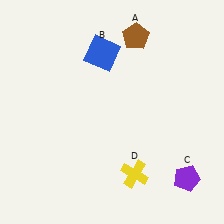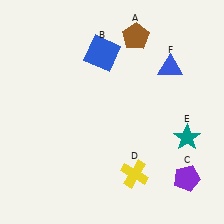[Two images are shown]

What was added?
A teal star (E), a blue triangle (F) were added in Image 2.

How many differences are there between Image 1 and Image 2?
There are 2 differences between the two images.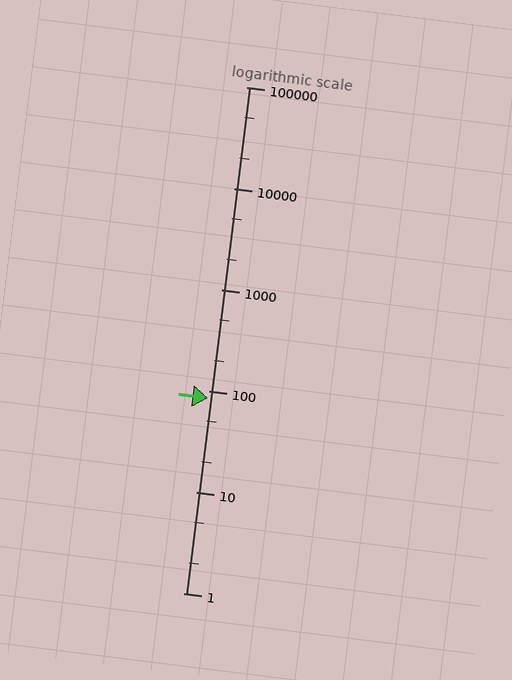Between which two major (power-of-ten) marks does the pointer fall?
The pointer is between 10 and 100.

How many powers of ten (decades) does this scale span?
The scale spans 5 decades, from 1 to 100000.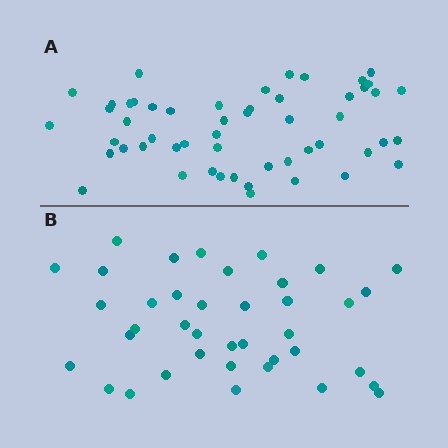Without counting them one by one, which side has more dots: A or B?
Region A (the top region) has more dots.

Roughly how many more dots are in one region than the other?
Region A has approximately 15 more dots than region B.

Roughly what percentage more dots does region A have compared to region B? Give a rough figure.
About 35% more.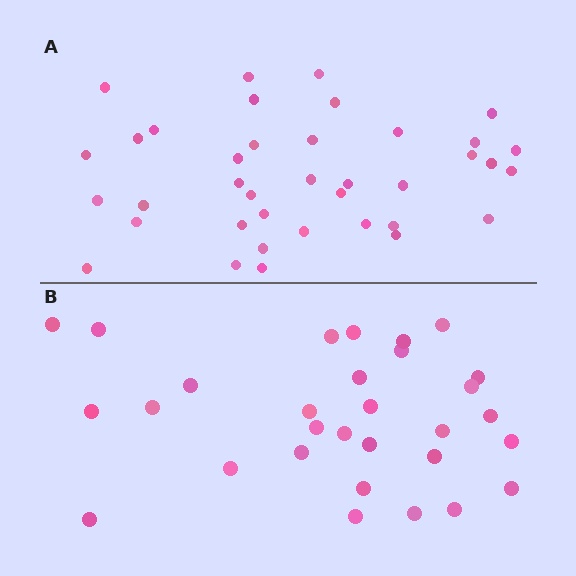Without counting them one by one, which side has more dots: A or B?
Region A (the top region) has more dots.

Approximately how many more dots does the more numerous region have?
Region A has roughly 8 or so more dots than region B.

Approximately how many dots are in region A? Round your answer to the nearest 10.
About 40 dots. (The exact count is 38, which rounds to 40.)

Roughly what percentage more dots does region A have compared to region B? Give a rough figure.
About 25% more.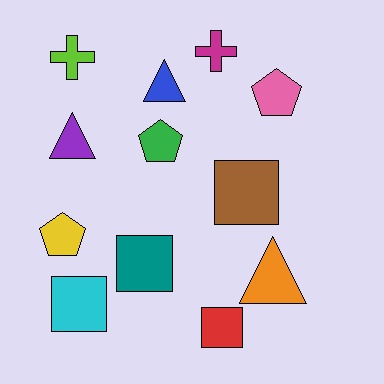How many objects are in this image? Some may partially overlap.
There are 12 objects.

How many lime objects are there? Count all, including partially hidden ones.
There is 1 lime object.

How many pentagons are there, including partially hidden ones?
There are 3 pentagons.